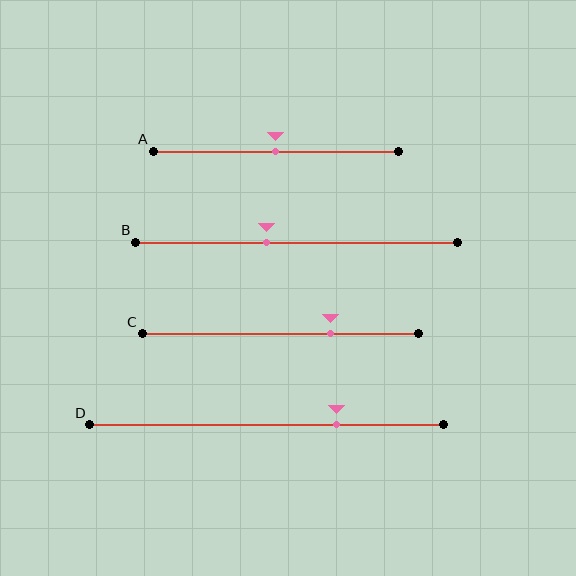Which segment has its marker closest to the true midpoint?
Segment A has its marker closest to the true midpoint.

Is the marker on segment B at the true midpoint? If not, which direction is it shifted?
No, the marker on segment B is shifted to the left by about 9% of the segment length.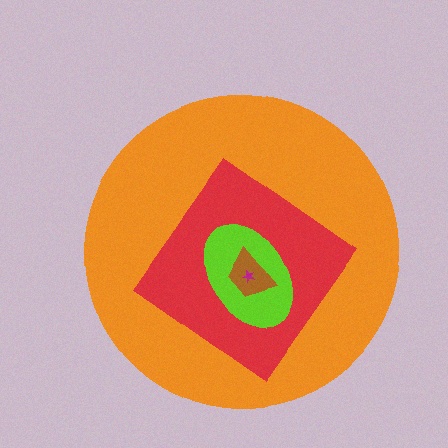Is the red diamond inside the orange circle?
Yes.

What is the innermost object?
The magenta star.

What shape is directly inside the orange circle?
The red diamond.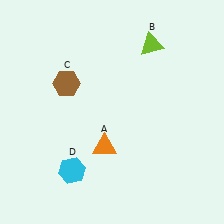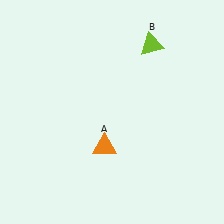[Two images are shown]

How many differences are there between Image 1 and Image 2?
There are 2 differences between the two images.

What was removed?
The cyan hexagon (D), the brown hexagon (C) were removed in Image 2.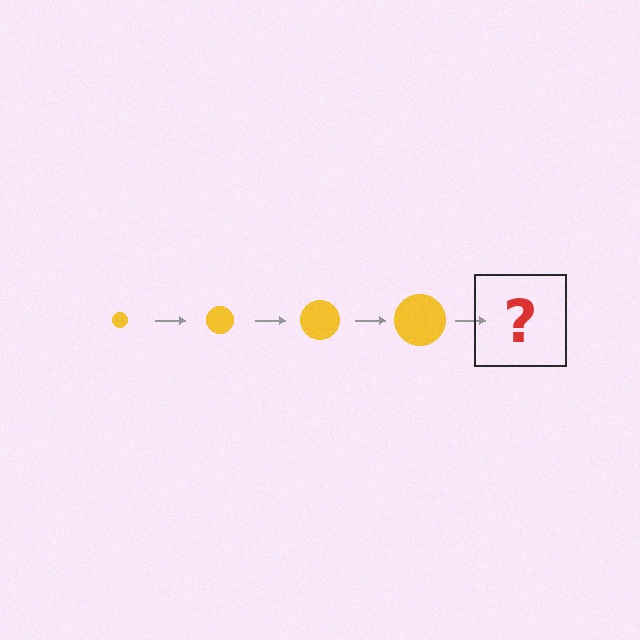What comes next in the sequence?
The next element should be a yellow circle, larger than the previous one.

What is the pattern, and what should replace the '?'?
The pattern is that the circle gets progressively larger each step. The '?' should be a yellow circle, larger than the previous one.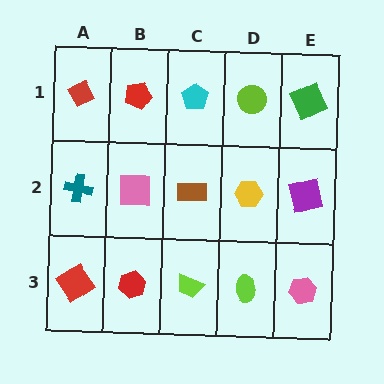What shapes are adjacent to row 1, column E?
A purple square (row 2, column E), a lime circle (row 1, column D).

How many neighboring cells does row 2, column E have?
3.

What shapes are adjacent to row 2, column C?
A cyan pentagon (row 1, column C), a lime trapezoid (row 3, column C), a pink square (row 2, column B), a yellow hexagon (row 2, column D).